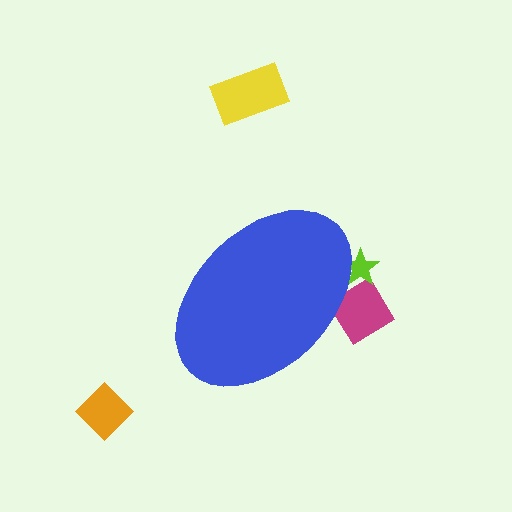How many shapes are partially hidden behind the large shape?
2 shapes are partially hidden.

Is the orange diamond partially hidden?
No, the orange diamond is fully visible.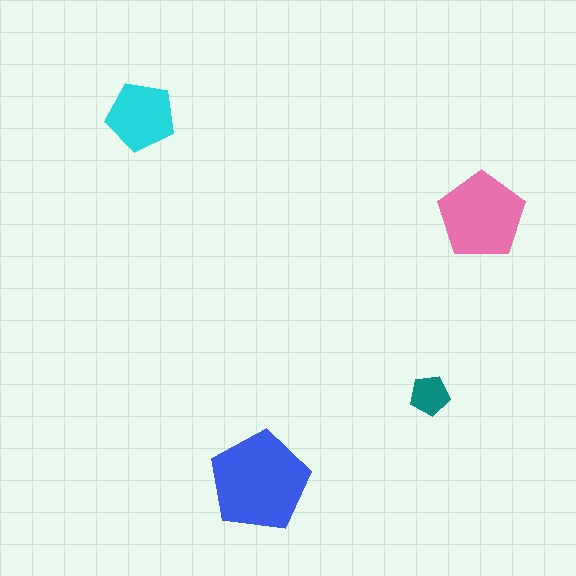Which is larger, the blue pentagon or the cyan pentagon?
The blue one.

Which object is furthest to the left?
The cyan pentagon is leftmost.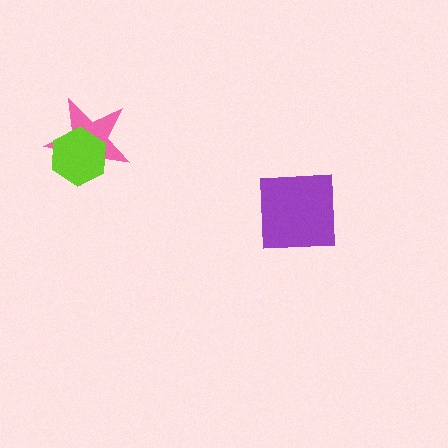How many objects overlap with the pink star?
1 object overlaps with the pink star.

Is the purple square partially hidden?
No, no other shape covers it.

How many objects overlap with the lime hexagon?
1 object overlaps with the lime hexagon.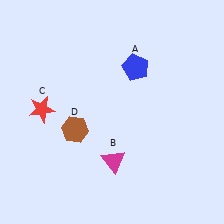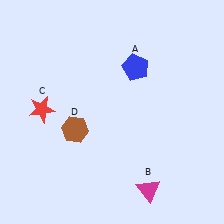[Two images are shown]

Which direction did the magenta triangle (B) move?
The magenta triangle (B) moved right.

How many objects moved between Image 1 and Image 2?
1 object moved between the two images.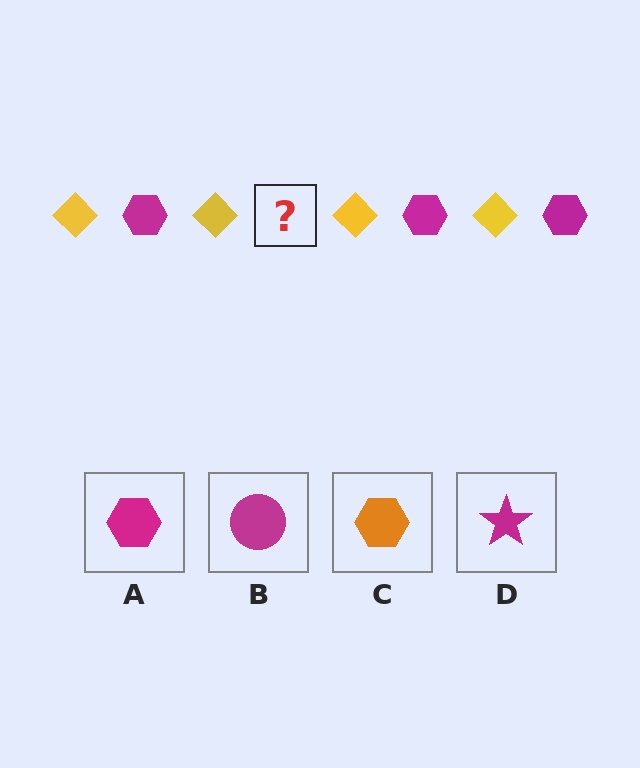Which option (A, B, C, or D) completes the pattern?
A.